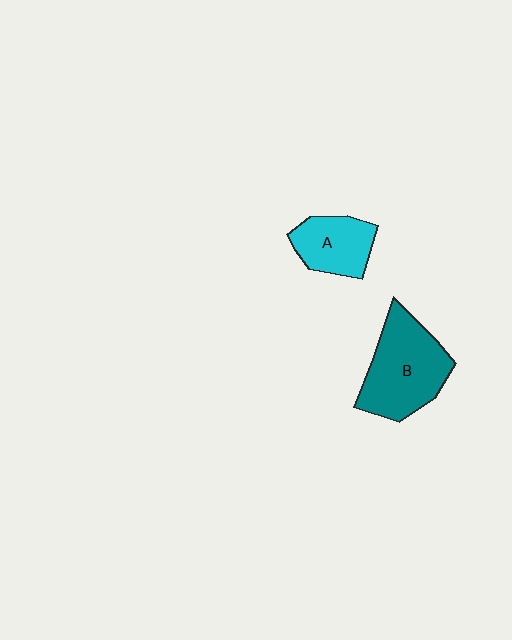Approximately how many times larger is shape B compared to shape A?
Approximately 1.7 times.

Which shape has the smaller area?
Shape A (cyan).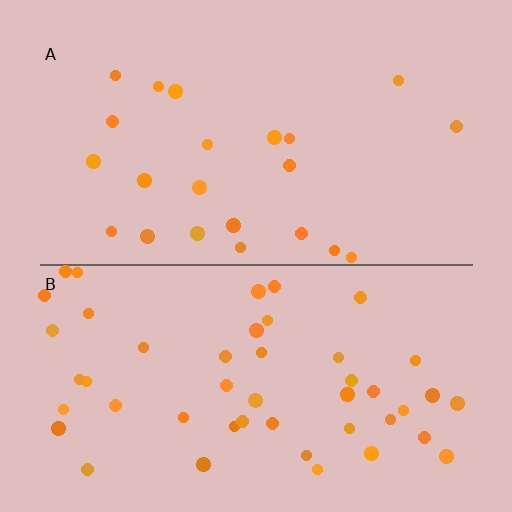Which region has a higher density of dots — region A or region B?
B (the bottom).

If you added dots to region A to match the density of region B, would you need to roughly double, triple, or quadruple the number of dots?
Approximately double.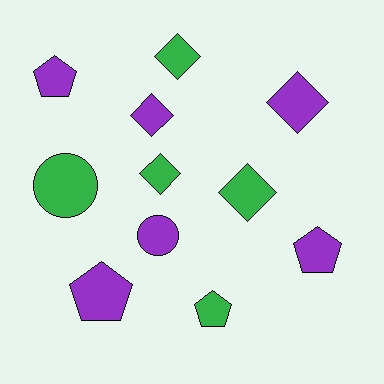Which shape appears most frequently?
Diamond, with 5 objects.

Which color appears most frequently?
Purple, with 6 objects.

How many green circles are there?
There is 1 green circle.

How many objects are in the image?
There are 11 objects.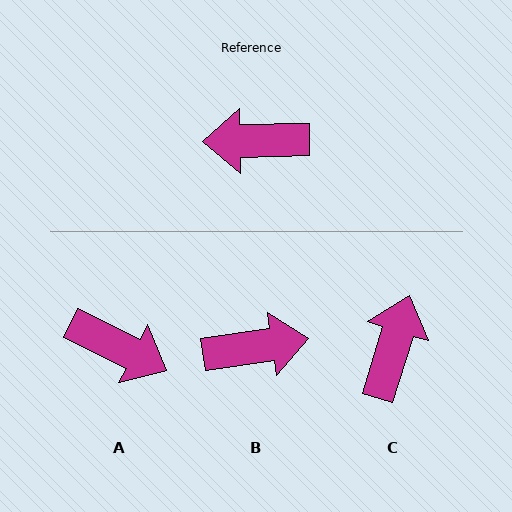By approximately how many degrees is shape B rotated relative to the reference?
Approximately 172 degrees clockwise.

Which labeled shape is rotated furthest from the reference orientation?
B, about 172 degrees away.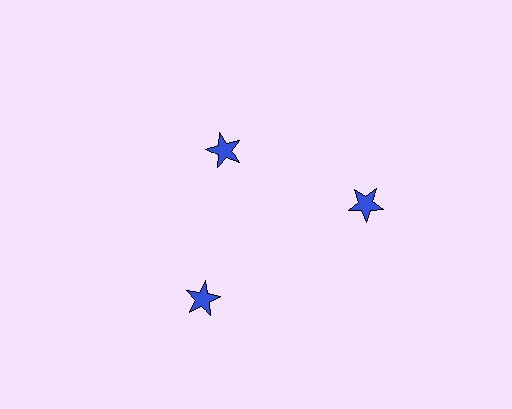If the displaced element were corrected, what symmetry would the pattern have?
It would have 3-fold rotational symmetry — the pattern would map onto itself every 120 degrees.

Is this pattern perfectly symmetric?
No. The 3 blue stars are arranged in a ring, but one element near the 11 o'clock position is pulled inward toward the center, breaking the 3-fold rotational symmetry.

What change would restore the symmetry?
The symmetry would be restored by moving it outward, back onto the ring so that all 3 stars sit at equal angles and equal distance from the center.